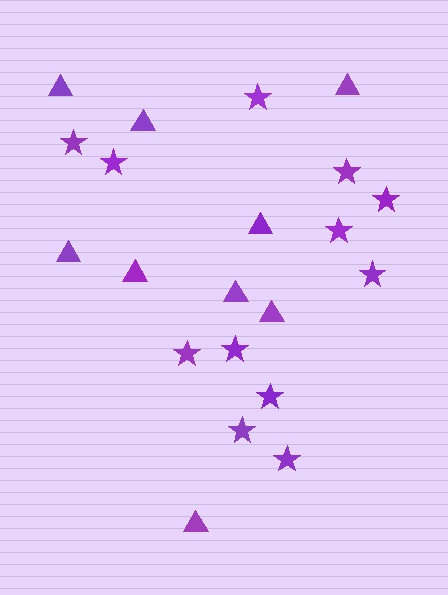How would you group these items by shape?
There are 2 groups: one group of stars (12) and one group of triangles (9).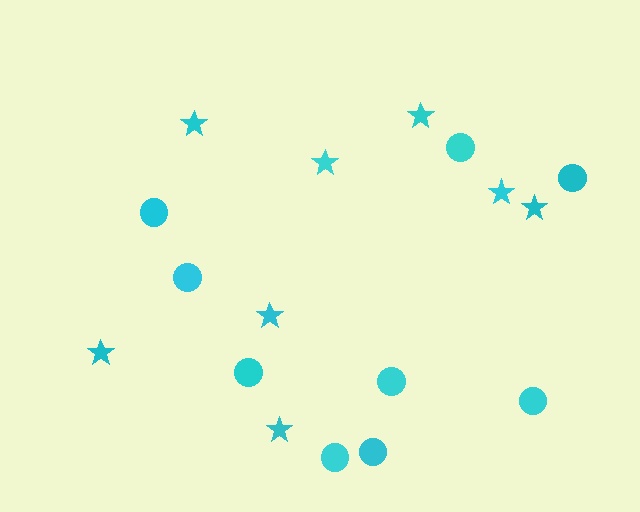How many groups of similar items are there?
There are 2 groups: one group of circles (9) and one group of stars (8).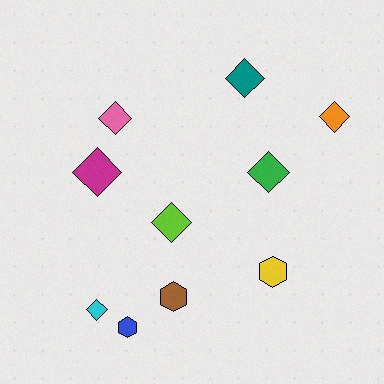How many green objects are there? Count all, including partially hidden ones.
There is 1 green object.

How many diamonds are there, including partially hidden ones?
There are 7 diamonds.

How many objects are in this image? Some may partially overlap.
There are 10 objects.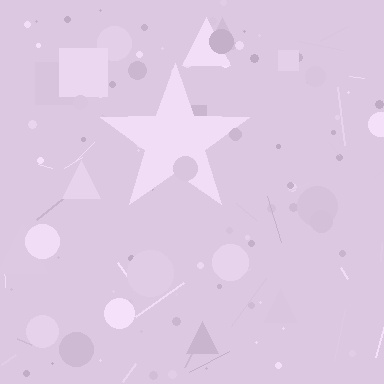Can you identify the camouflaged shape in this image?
The camouflaged shape is a star.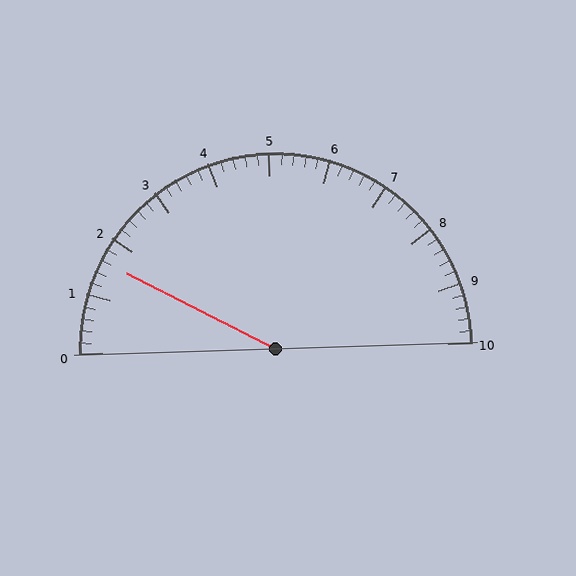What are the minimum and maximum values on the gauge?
The gauge ranges from 0 to 10.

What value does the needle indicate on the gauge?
The needle indicates approximately 1.6.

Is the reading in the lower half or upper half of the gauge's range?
The reading is in the lower half of the range (0 to 10).